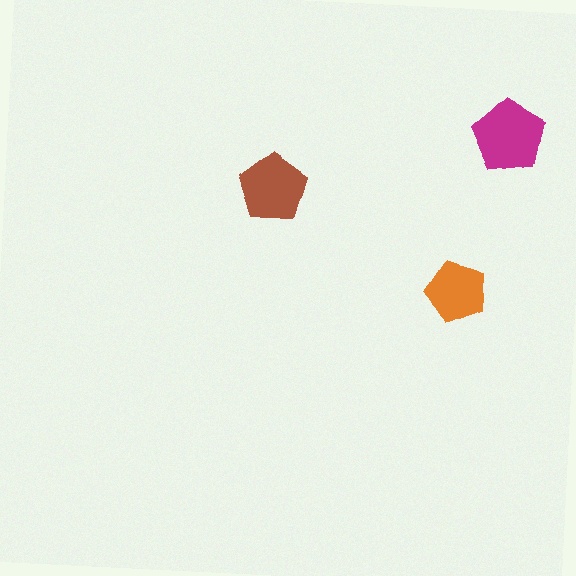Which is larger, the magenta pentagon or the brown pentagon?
The magenta one.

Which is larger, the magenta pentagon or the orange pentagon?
The magenta one.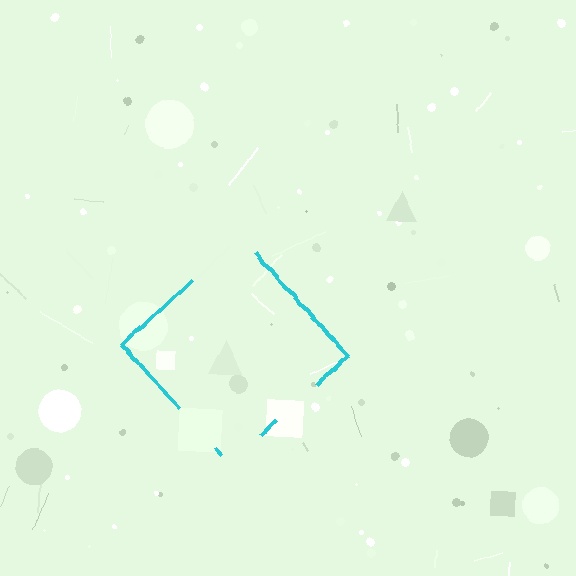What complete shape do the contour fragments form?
The contour fragments form a diamond.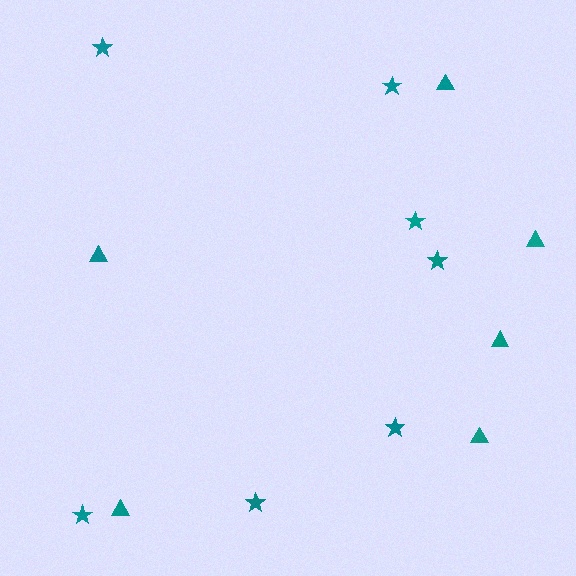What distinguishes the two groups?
There are 2 groups: one group of triangles (6) and one group of stars (7).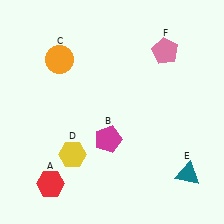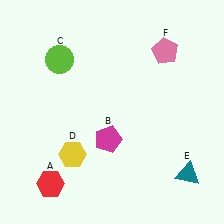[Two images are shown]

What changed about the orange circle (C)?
In Image 1, C is orange. In Image 2, it changed to lime.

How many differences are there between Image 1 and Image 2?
There is 1 difference between the two images.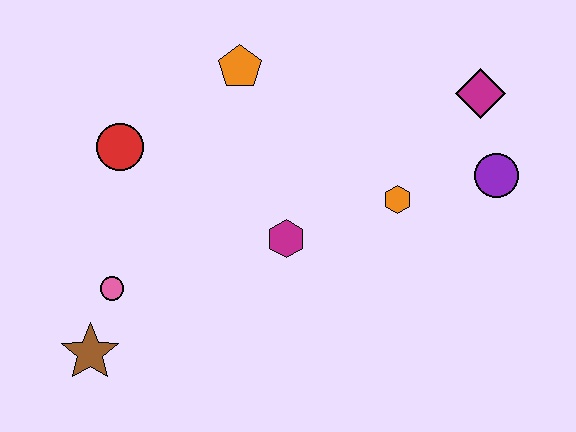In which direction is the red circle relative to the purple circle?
The red circle is to the left of the purple circle.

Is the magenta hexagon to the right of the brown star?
Yes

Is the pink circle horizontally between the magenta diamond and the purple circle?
No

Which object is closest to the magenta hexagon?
The orange hexagon is closest to the magenta hexagon.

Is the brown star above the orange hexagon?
No